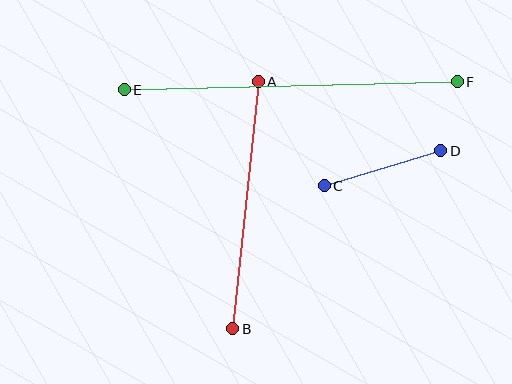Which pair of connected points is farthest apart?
Points E and F are farthest apart.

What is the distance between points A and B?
The distance is approximately 248 pixels.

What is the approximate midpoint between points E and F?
The midpoint is at approximately (291, 86) pixels.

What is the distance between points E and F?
The distance is approximately 333 pixels.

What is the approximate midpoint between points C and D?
The midpoint is at approximately (383, 168) pixels.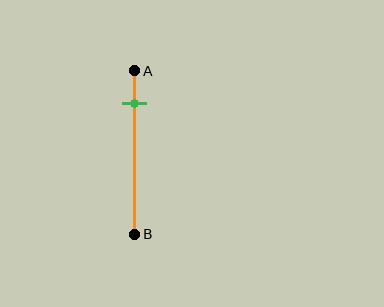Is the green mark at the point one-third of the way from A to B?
No, the mark is at about 20% from A, not at the 33% one-third point.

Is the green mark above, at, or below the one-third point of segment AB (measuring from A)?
The green mark is above the one-third point of segment AB.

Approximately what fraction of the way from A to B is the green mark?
The green mark is approximately 20% of the way from A to B.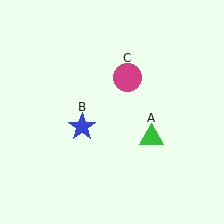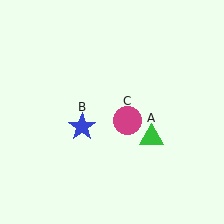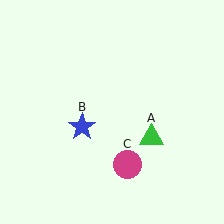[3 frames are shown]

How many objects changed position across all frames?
1 object changed position: magenta circle (object C).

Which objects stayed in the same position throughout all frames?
Green triangle (object A) and blue star (object B) remained stationary.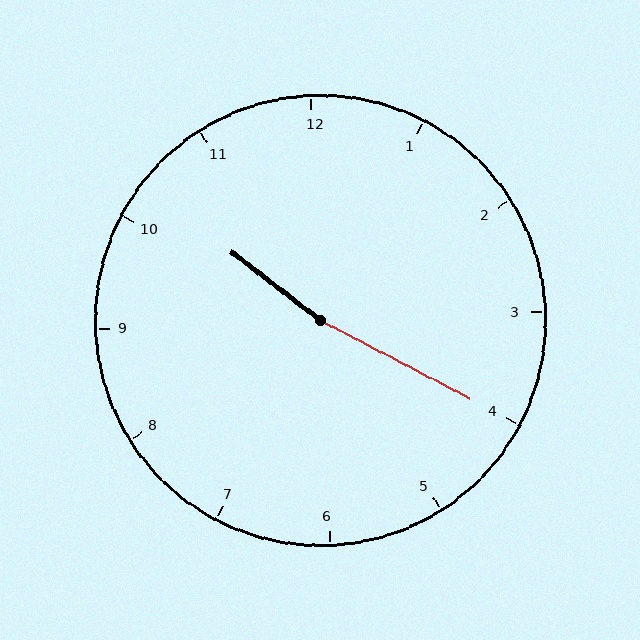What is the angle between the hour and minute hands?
Approximately 170 degrees.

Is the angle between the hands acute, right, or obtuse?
It is obtuse.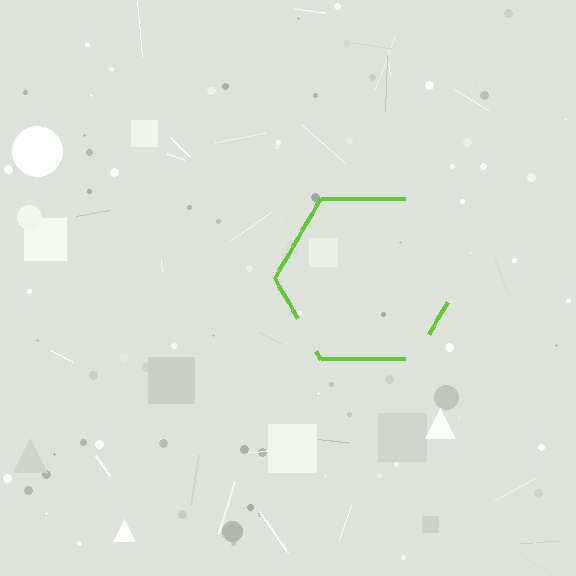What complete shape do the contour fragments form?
The contour fragments form a hexagon.